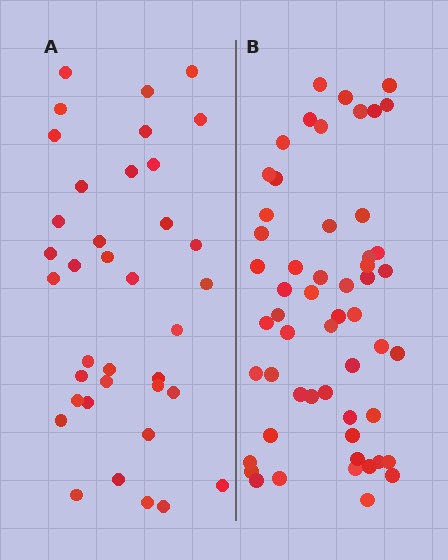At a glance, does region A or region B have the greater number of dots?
Region B (the right region) has more dots.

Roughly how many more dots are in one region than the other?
Region B has approximately 20 more dots than region A.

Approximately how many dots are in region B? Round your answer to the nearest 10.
About 60 dots. (The exact count is 55, which rounds to 60.)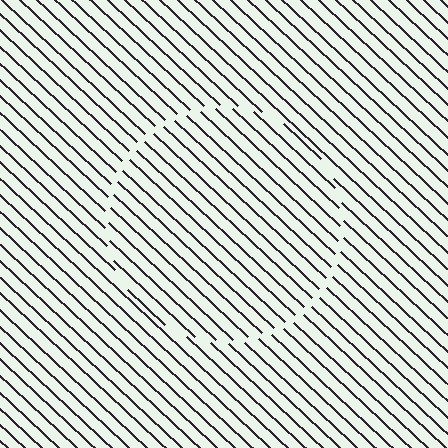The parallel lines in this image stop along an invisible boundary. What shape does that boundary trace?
An illusory circle. The interior of the shape contains the same grating, shifted by half a period — the contour is defined by the phase discontinuity where line-ends from the inner and outer gratings abut.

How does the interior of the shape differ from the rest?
The interior of the shape contains the same grating, shifted by half a period — the contour is defined by the phase discontinuity where line-ends from the inner and outer gratings abut.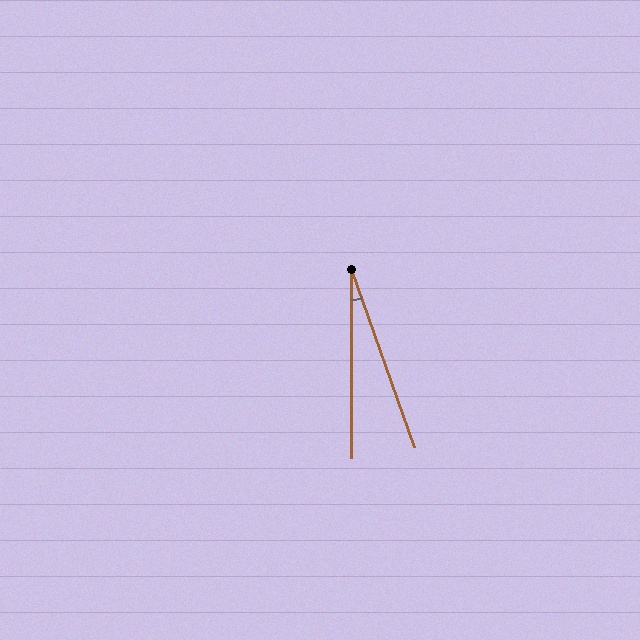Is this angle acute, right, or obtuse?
It is acute.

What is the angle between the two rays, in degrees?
Approximately 20 degrees.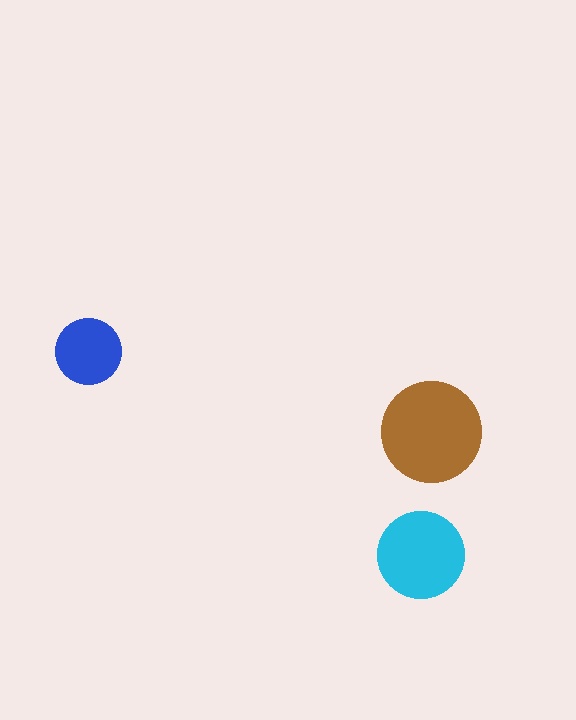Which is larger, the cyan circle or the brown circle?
The brown one.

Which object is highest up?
The blue circle is topmost.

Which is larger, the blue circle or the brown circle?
The brown one.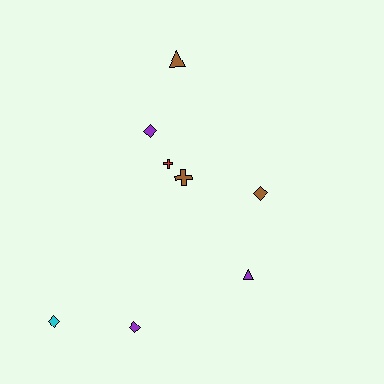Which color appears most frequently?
Brown, with 3 objects.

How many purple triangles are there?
There is 1 purple triangle.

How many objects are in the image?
There are 8 objects.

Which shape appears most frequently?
Diamond, with 4 objects.